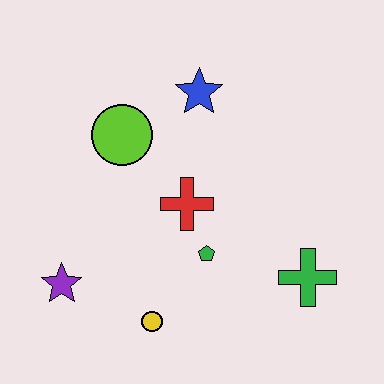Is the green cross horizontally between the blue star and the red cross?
No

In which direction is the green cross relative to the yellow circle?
The green cross is to the right of the yellow circle.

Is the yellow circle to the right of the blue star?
No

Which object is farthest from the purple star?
The green cross is farthest from the purple star.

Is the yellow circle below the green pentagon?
Yes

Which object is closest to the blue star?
The lime circle is closest to the blue star.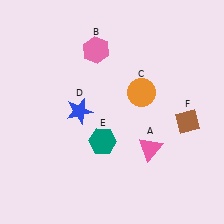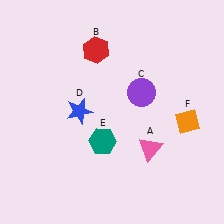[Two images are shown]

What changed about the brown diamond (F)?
In Image 1, F is brown. In Image 2, it changed to orange.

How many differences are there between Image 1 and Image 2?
There are 3 differences between the two images.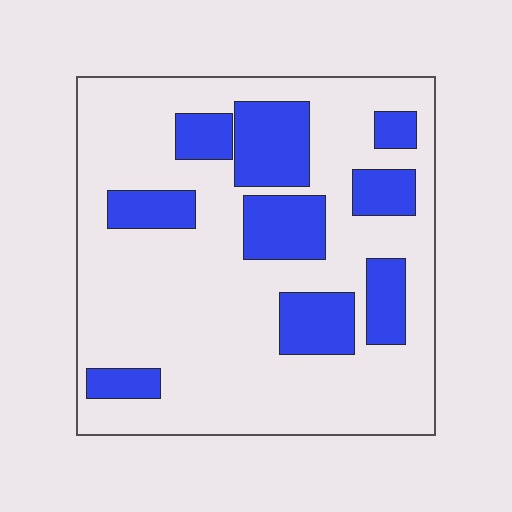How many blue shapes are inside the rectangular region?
9.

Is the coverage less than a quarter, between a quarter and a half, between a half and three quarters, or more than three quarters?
Between a quarter and a half.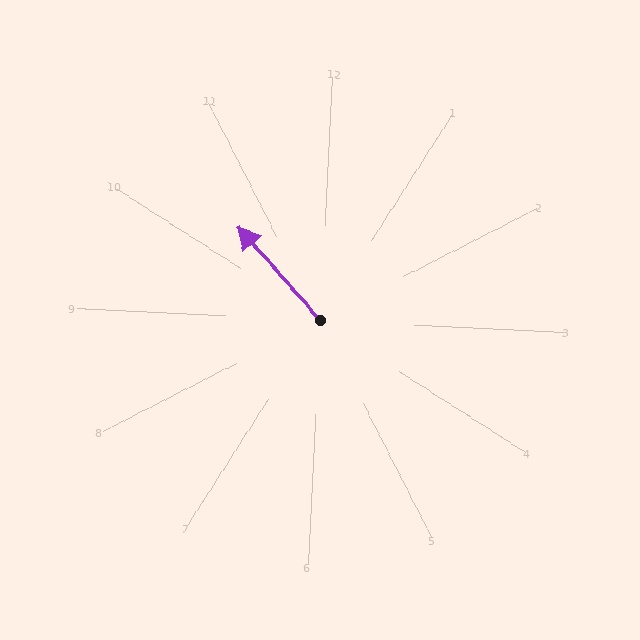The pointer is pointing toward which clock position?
Roughly 11 o'clock.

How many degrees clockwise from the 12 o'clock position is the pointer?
Approximately 316 degrees.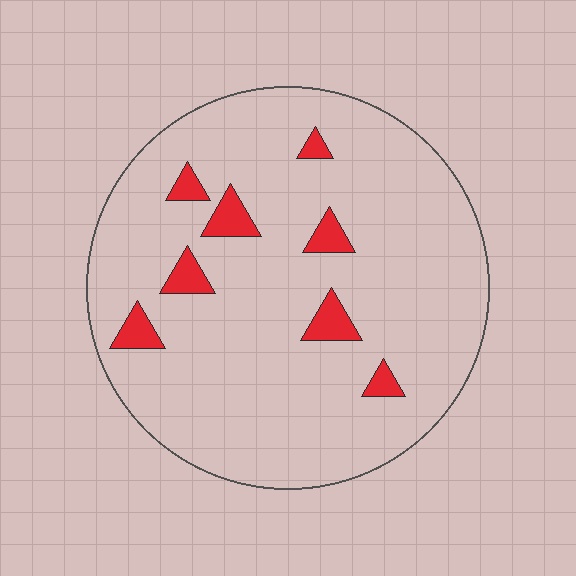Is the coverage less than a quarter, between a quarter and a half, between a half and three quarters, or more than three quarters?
Less than a quarter.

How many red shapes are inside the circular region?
8.